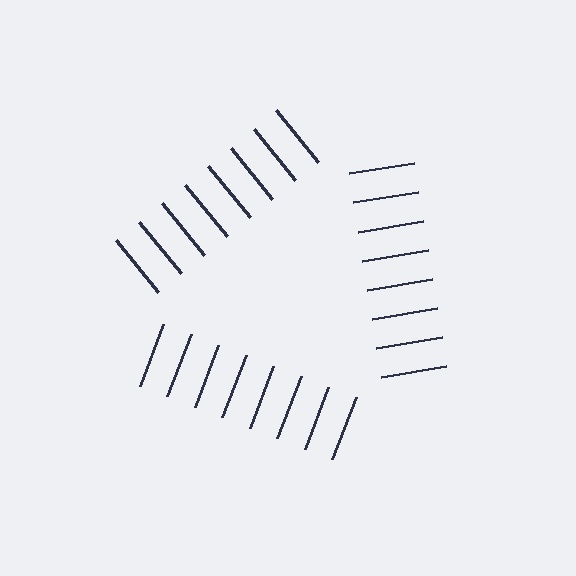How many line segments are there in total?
24 — 8 along each of the 3 edges.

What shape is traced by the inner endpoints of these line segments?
An illusory triangle — the line segments terminate on its edges but no continuous stroke is drawn.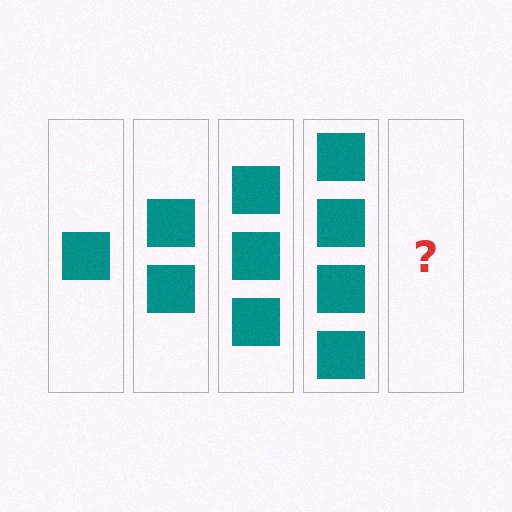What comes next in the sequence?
The next element should be 5 squares.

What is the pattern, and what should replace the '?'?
The pattern is that each step adds one more square. The '?' should be 5 squares.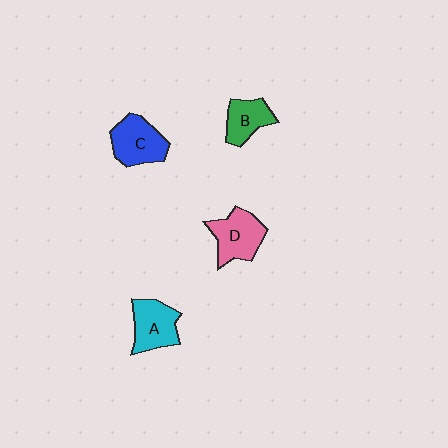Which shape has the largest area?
Shape D (pink).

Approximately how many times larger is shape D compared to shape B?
Approximately 1.4 times.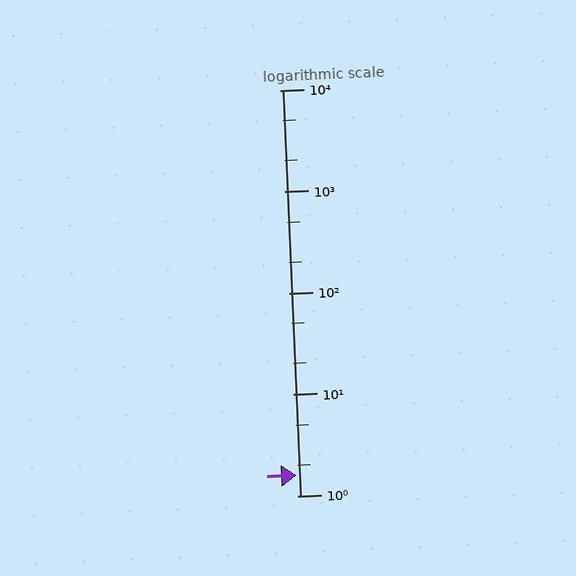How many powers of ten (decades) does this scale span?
The scale spans 4 decades, from 1 to 10000.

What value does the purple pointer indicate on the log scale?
The pointer indicates approximately 1.6.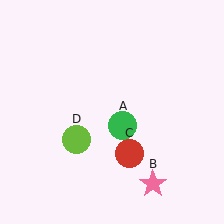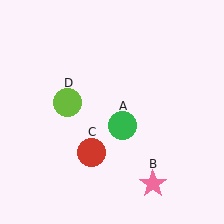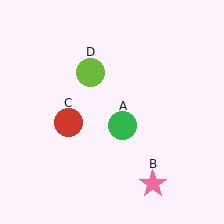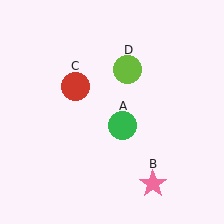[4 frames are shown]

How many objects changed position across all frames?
2 objects changed position: red circle (object C), lime circle (object D).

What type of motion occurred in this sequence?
The red circle (object C), lime circle (object D) rotated clockwise around the center of the scene.